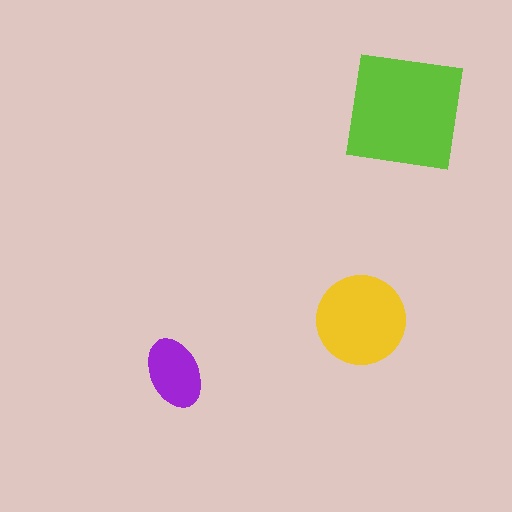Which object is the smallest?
The purple ellipse.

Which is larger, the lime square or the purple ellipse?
The lime square.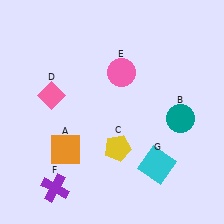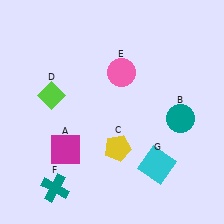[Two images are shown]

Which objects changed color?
A changed from orange to magenta. D changed from pink to lime. F changed from purple to teal.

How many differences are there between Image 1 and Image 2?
There are 3 differences between the two images.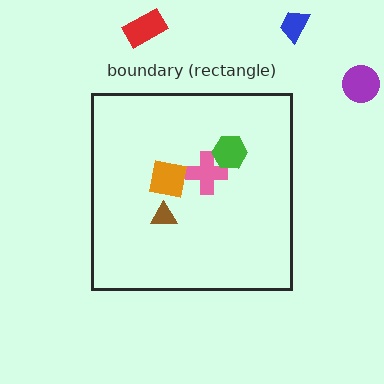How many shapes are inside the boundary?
4 inside, 3 outside.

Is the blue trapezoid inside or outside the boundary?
Outside.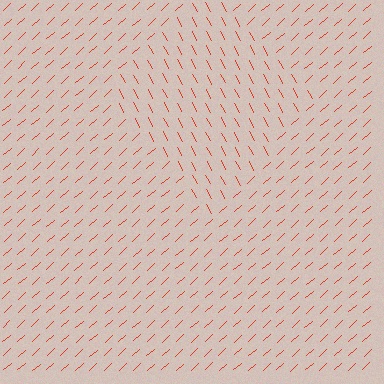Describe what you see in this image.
The image is filled with small red line segments. A diamond region in the image has lines oriented differently from the surrounding lines, creating a visible texture boundary.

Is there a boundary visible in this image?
Yes, there is a texture boundary formed by a change in line orientation.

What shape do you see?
I see a diamond.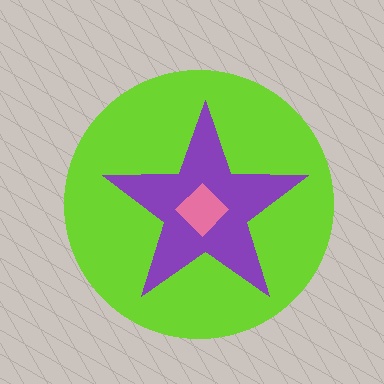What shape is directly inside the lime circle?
The purple star.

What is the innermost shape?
The pink diamond.